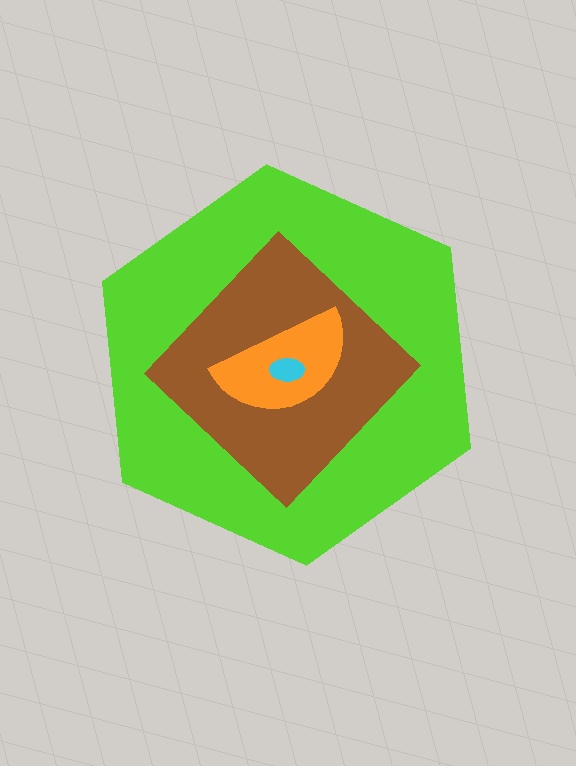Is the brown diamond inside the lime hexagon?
Yes.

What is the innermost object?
The cyan ellipse.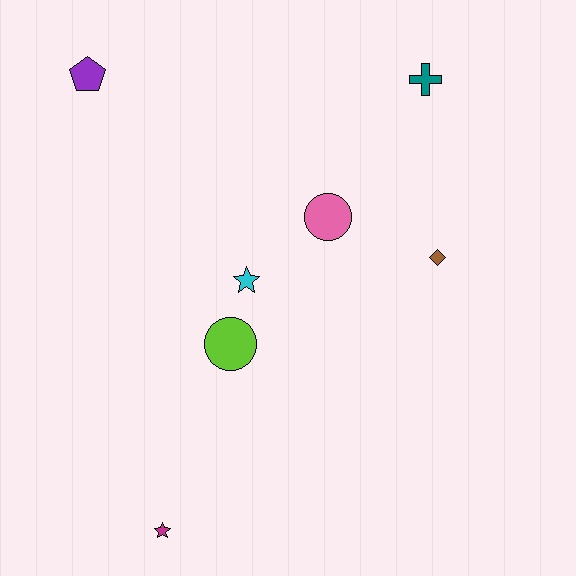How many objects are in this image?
There are 7 objects.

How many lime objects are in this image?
There is 1 lime object.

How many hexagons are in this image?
There are no hexagons.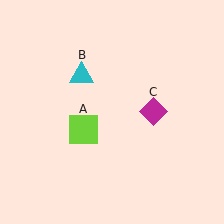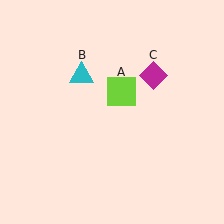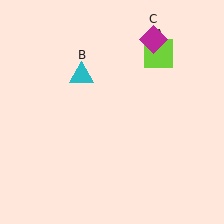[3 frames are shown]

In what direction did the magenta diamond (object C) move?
The magenta diamond (object C) moved up.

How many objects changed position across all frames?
2 objects changed position: lime square (object A), magenta diamond (object C).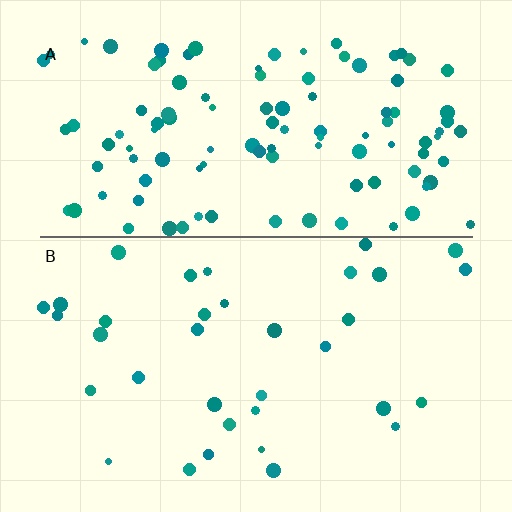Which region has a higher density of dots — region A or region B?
A (the top).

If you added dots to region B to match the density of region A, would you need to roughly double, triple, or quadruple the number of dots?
Approximately triple.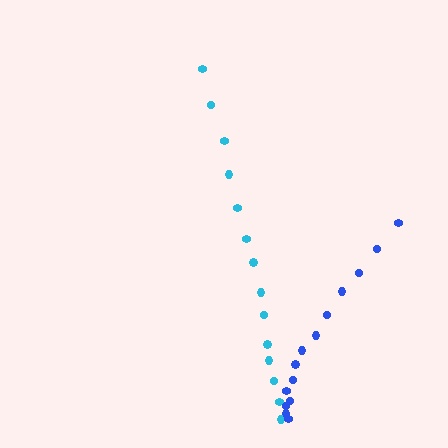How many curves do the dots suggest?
There are 2 distinct paths.